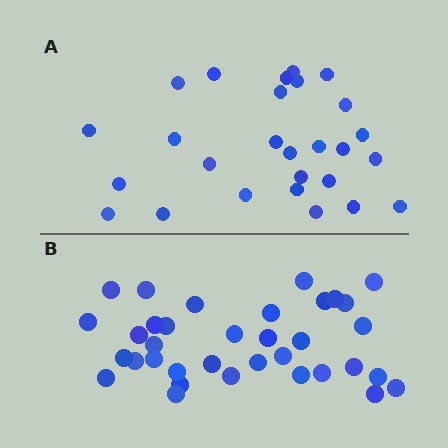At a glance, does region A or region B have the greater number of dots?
Region B (the bottom region) has more dots.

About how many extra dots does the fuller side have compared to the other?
Region B has roughly 8 or so more dots than region A.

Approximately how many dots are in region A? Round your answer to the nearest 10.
About 30 dots. (The exact count is 27, which rounds to 30.)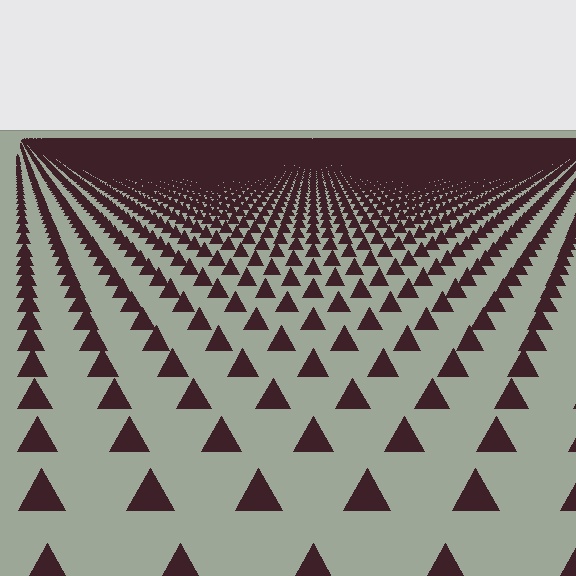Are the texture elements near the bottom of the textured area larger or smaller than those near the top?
Larger. Near the bottom, elements are closer to the viewer and appear at a bigger on-screen size.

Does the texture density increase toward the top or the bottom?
Density increases toward the top.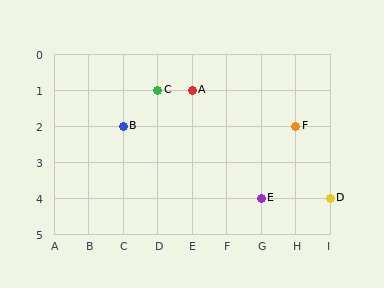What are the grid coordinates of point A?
Point A is at grid coordinates (E, 1).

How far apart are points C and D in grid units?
Points C and D are 5 columns and 3 rows apart (about 5.8 grid units diagonally).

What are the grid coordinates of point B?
Point B is at grid coordinates (C, 2).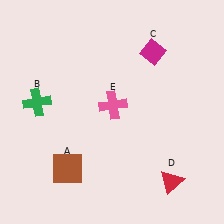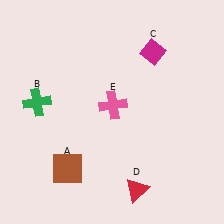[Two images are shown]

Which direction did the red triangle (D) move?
The red triangle (D) moved left.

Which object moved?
The red triangle (D) moved left.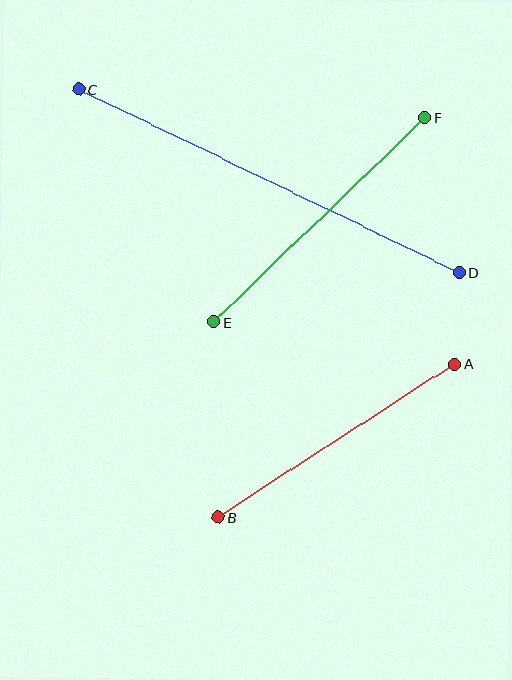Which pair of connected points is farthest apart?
Points C and D are farthest apart.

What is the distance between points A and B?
The distance is approximately 282 pixels.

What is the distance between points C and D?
The distance is approximately 422 pixels.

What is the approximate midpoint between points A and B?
The midpoint is at approximately (336, 441) pixels.